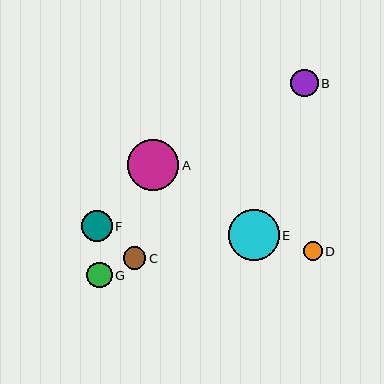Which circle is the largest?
Circle A is the largest with a size of approximately 51 pixels.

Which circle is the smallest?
Circle D is the smallest with a size of approximately 18 pixels.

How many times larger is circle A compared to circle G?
Circle A is approximately 2.0 times the size of circle G.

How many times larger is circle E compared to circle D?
Circle E is approximately 2.8 times the size of circle D.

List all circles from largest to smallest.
From largest to smallest: A, E, F, B, G, C, D.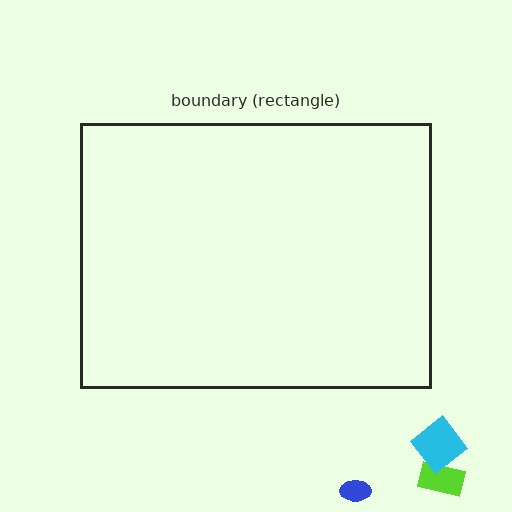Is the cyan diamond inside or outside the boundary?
Outside.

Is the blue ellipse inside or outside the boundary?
Outside.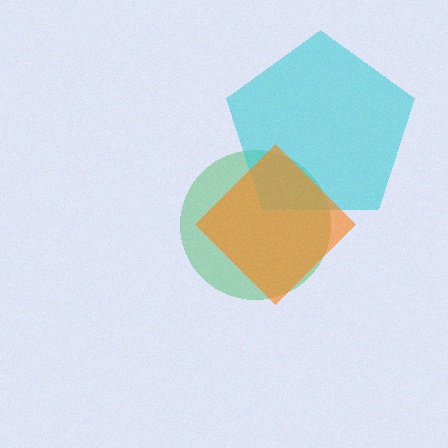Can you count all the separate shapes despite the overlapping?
Yes, there are 3 separate shapes.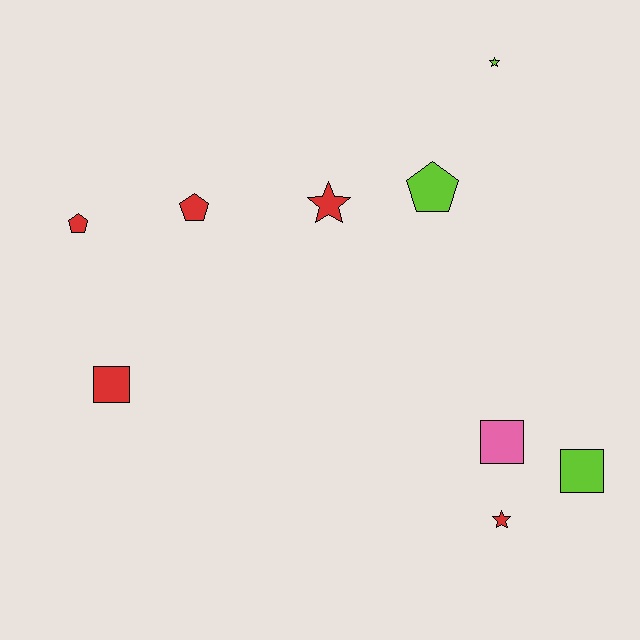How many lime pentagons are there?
There is 1 lime pentagon.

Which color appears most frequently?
Red, with 5 objects.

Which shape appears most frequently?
Square, with 3 objects.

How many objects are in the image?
There are 9 objects.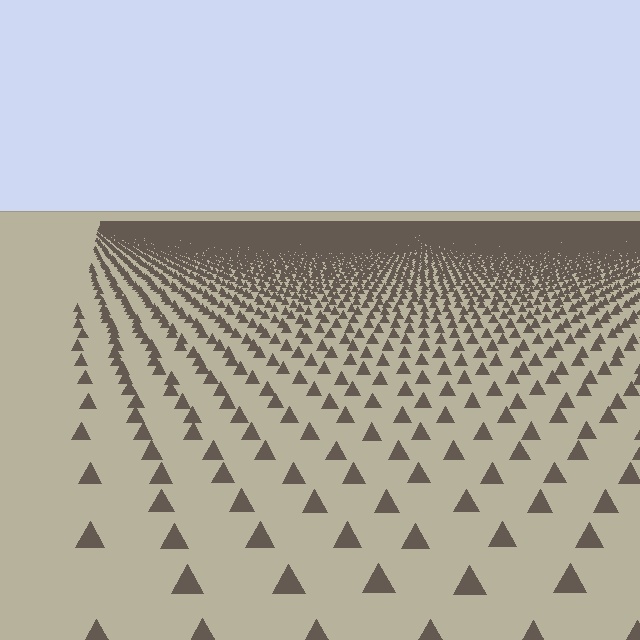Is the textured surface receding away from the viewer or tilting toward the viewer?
The surface is receding away from the viewer. Texture elements get smaller and denser toward the top.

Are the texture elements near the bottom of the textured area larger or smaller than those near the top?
Larger. Near the bottom, elements are closer to the viewer and appear at a bigger on-screen size.